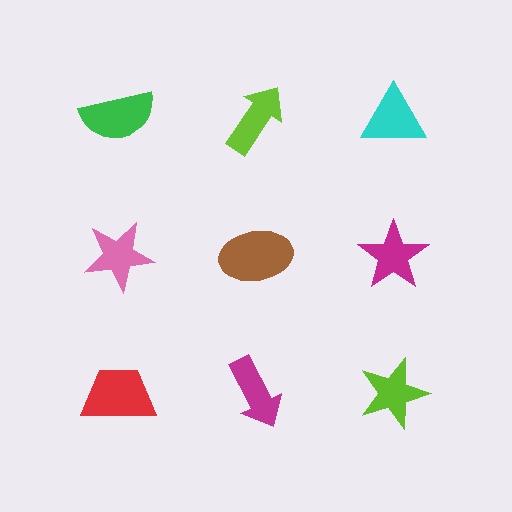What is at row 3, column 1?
A red trapezoid.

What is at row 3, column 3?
A lime star.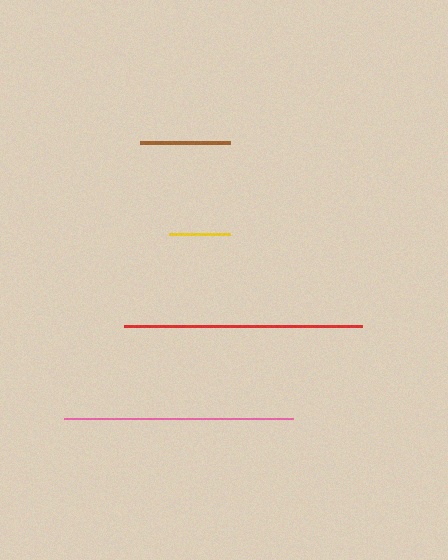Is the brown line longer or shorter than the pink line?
The pink line is longer than the brown line.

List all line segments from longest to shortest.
From longest to shortest: red, pink, brown, yellow.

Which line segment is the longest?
The red line is the longest at approximately 238 pixels.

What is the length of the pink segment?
The pink segment is approximately 229 pixels long.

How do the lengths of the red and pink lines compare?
The red and pink lines are approximately the same length.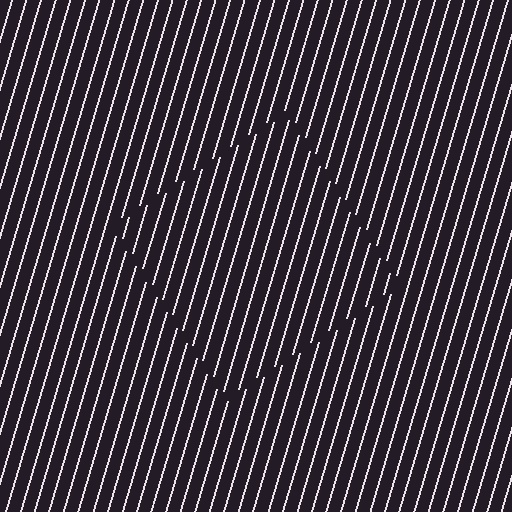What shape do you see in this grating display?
An illusory square. The interior of the shape contains the same grating, shifted by half a period — the contour is defined by the phase discontinuity where line-ends from the inner and outer gratings abut.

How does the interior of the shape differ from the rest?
The interior of the shape contains the same grating, shifted by half a period — the contour is defined by the phase discontinuity where line-ends from the inner and outer gratings abut.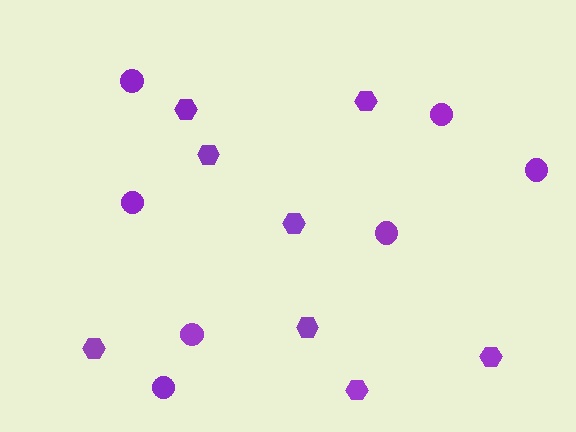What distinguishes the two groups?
There are 2 groups: one group of circles (7) and one group of hexagons (8).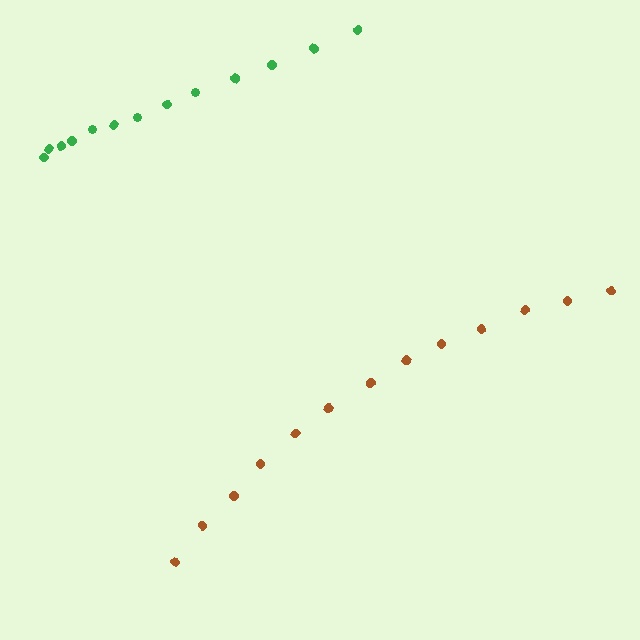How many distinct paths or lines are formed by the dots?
There are 2 distinct paths.